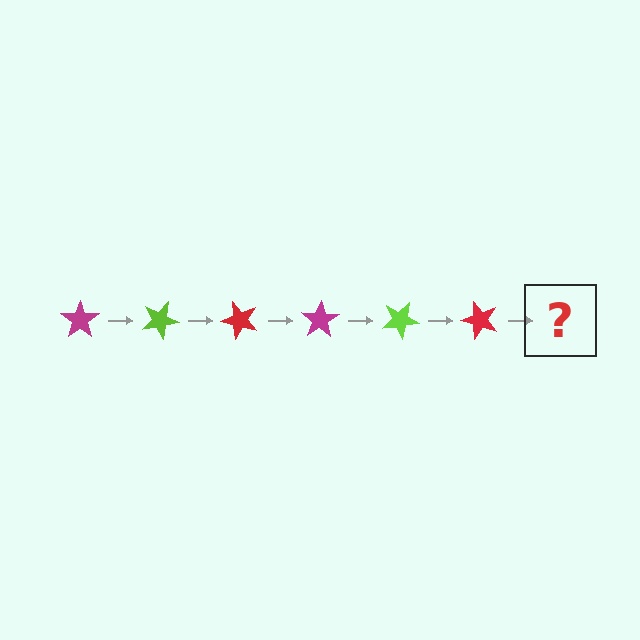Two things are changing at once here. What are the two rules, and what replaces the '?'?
The two rules are that it rotates 25 degrees each step and the color cycles through magenta, lime, and red. The '?' should be a magenta star, rotated 150 degrees from the start.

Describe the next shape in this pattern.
It should be a magenta star, rotated 150 degrees from the start.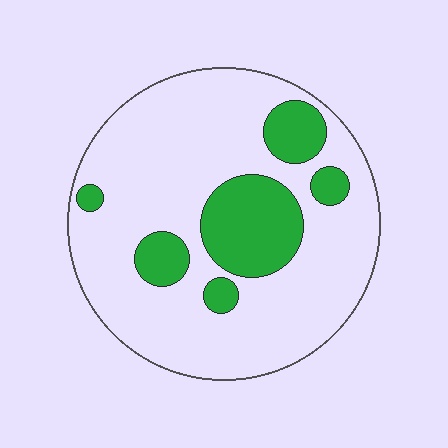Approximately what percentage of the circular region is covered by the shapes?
Approximately 20%.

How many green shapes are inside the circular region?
6.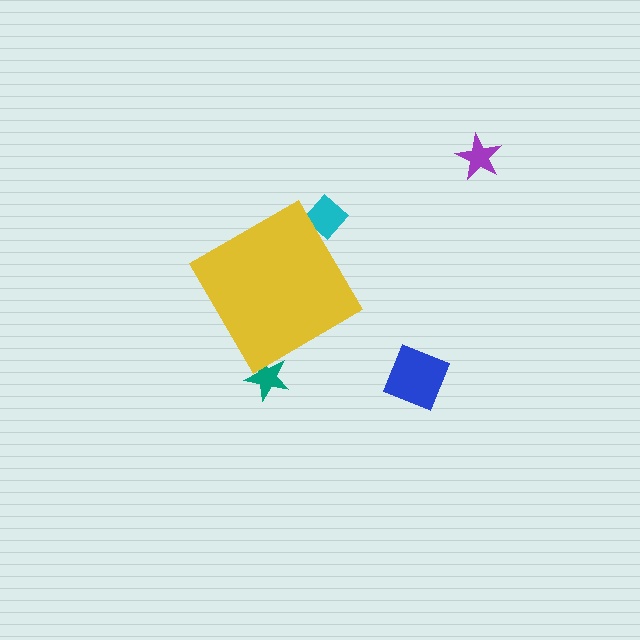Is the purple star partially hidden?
No, the purple star is fully visible.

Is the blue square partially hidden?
No, the blue square is fully visible.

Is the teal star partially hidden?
Yes, the teal star is partially hidden behind the yellow diamond.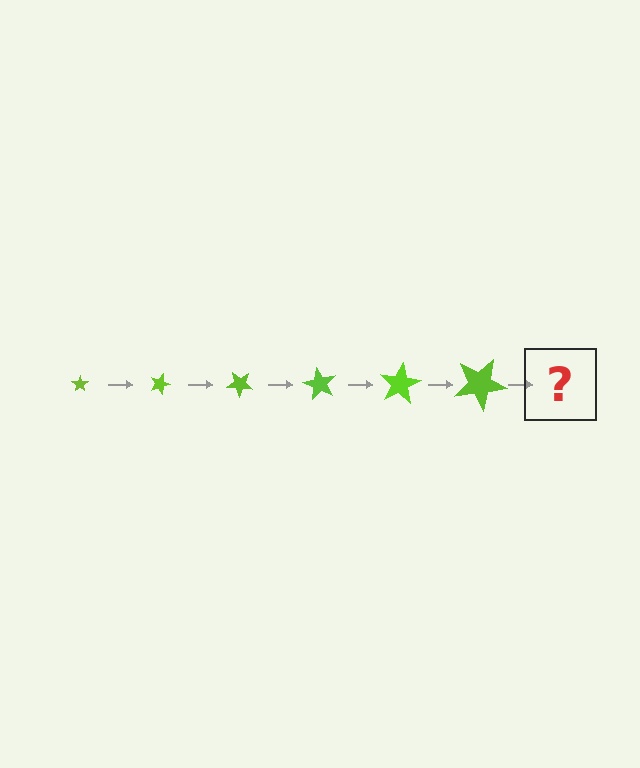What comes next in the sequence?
The next element should be a star, larger than the previous one and rotated 120 degrees from the start.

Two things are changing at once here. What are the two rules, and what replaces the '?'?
The two rules are that the star grows larger each step and it rotates 20 degrees each step. The '?' should be a star, larger than the previous one and rotated 120 degrees from the start.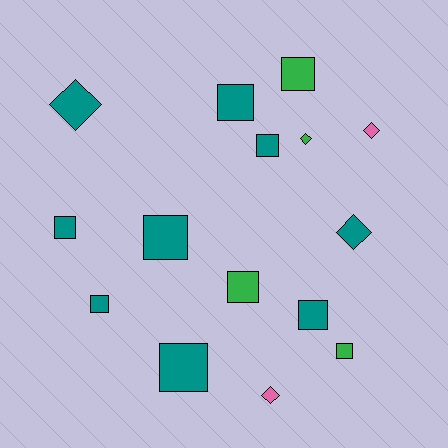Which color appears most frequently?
Teal, with 9 objects.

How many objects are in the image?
There are 15 objects.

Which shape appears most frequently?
Square, with 10 objects.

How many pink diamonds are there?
There are 2 pink diamonds.